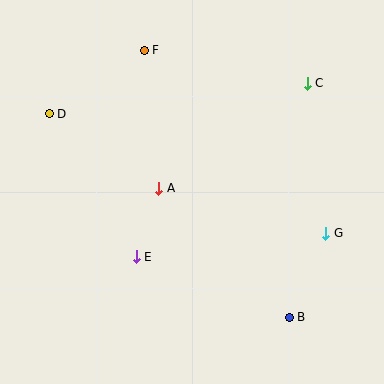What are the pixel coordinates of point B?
Point B is at (289, 317).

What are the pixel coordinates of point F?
Point F is at (144, 50).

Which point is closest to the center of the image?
Point A at (159, 188) is closest to the center.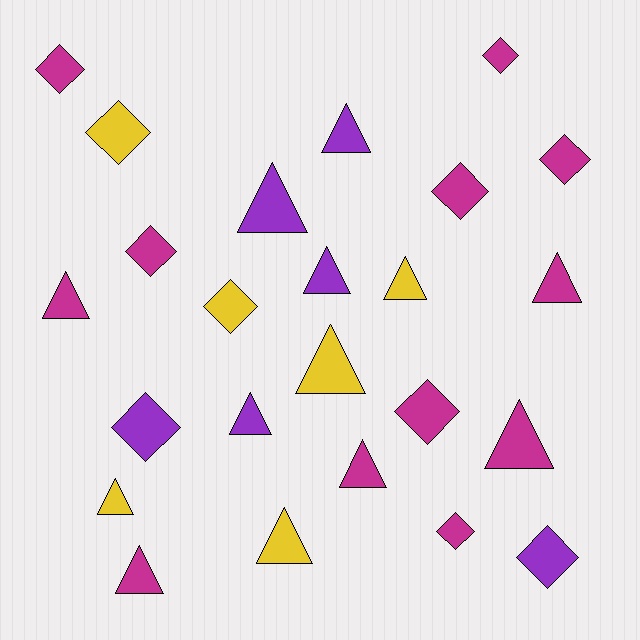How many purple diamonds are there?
There are 2 purple diamonds.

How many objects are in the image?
There are 24 objects.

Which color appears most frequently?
Magenta, with 12 objects.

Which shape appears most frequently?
Triangle, with 13 objects.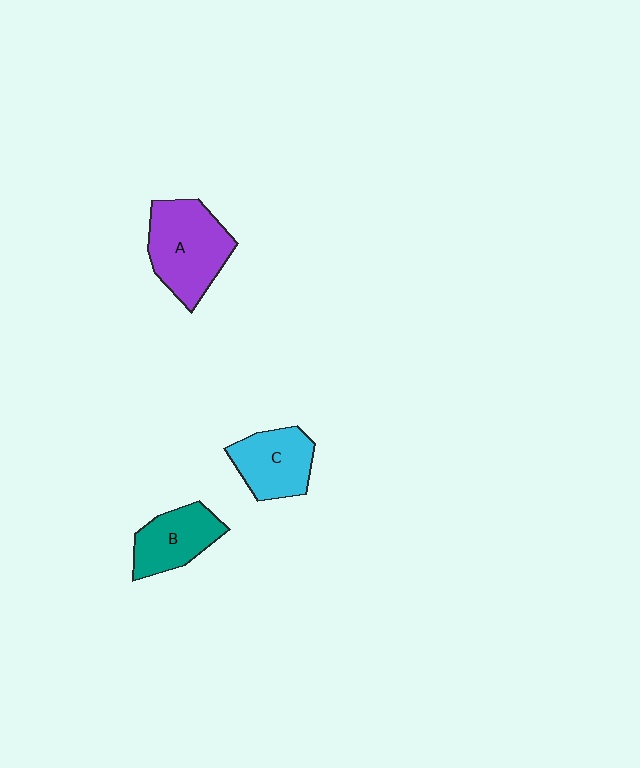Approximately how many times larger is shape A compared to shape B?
Approximately 1.5 times.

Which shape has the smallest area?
Shape B (teal).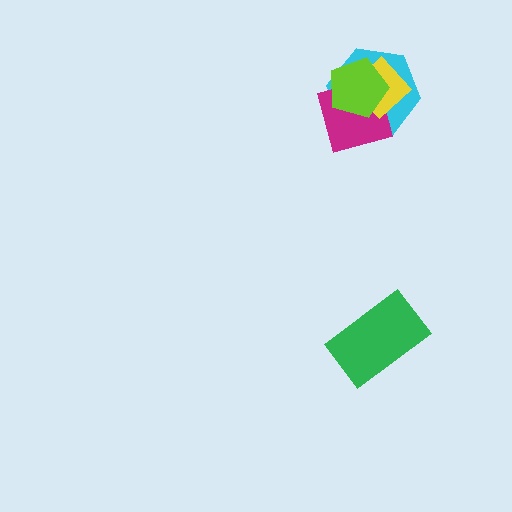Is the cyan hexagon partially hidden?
Yes, it is partially covered by another shape.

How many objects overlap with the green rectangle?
0 objects overlap with the green rectangle.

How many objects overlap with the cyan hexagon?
3 objects overlap with the cyan hexagon.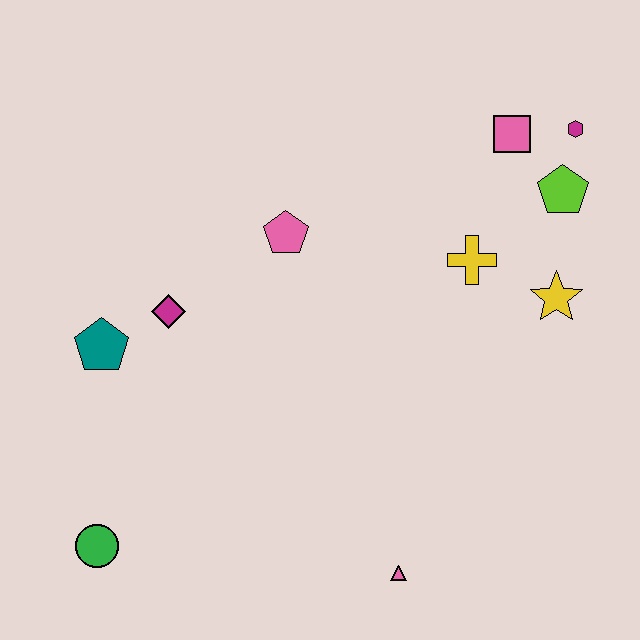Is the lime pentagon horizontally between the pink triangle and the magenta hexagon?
Yes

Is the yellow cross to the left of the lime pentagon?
Yes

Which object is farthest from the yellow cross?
The green circle is farthest from the yellow cross.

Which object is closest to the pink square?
The magenta hexagon is closest to the pink square.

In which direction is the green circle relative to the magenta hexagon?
The green circle is to the left of the magenta hexagon.